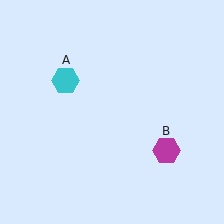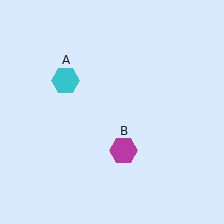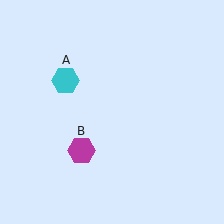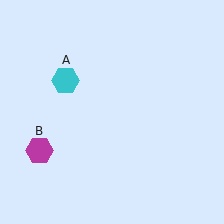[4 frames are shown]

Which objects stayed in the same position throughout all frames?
Cyan hexagon (object A) remained stationary.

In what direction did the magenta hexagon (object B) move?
The magenta hexagon (object B) moved left.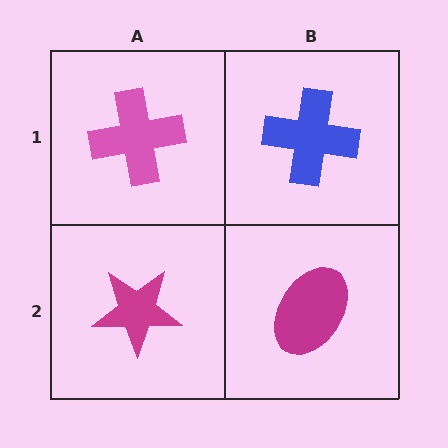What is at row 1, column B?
A blue cross.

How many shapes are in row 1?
2 shapes.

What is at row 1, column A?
A pink cross.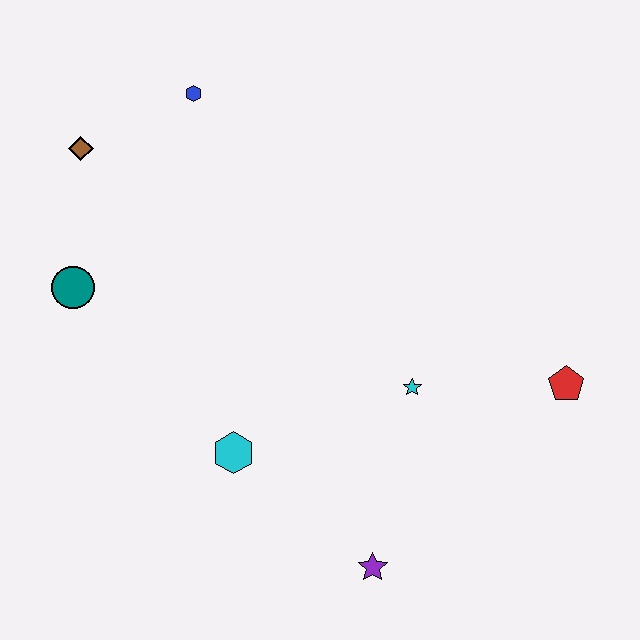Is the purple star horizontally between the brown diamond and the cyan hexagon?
No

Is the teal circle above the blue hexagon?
No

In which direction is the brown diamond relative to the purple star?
The brown diamond is above the purple star.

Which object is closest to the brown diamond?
The blue hexagon is closest to the brown diamond.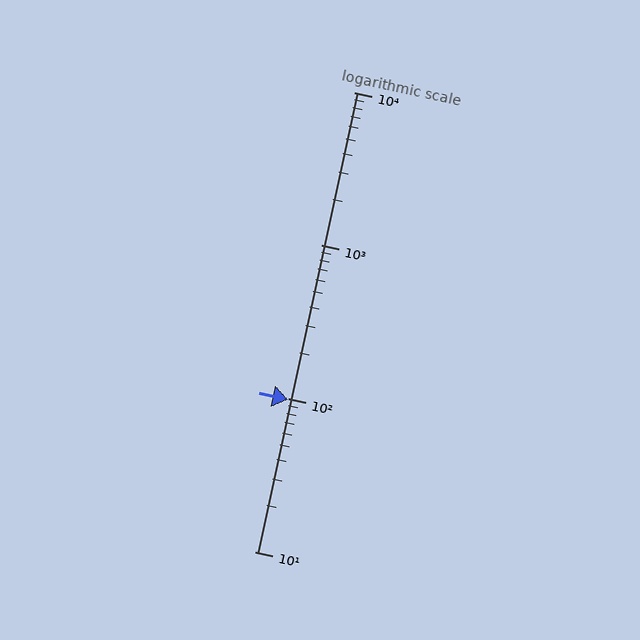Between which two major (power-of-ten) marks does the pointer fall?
The pointer is between 10 and 100.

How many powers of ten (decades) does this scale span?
The scale spans 3 decades, from 10 to 10000.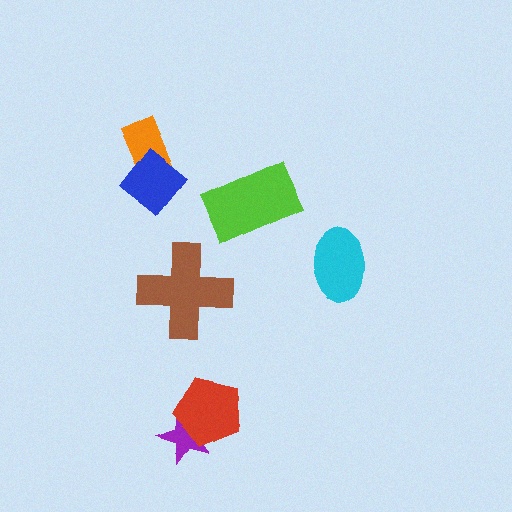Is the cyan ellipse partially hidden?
No, no other shape covers it.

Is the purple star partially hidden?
Yes, it is partially covered by another shape.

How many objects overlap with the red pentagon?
1 object overlaps with the red pentagon.